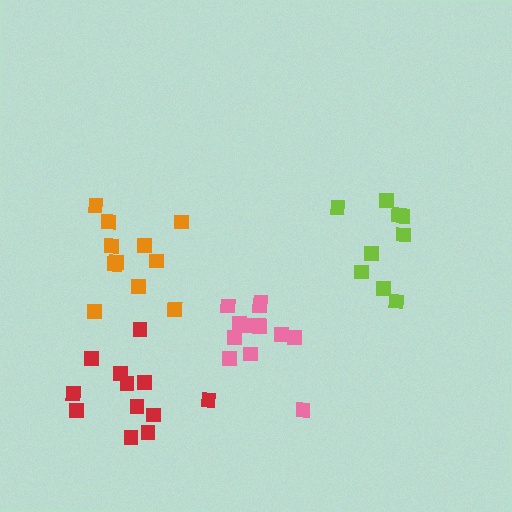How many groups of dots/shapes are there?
There are 4 groups.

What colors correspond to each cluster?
The clusters are colored: lime, orange, pink, red.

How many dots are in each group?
Group 1: 9 dots, Group 2: 11 dots, Group 3: 13 dots, Group 4: 12 dots (45 total).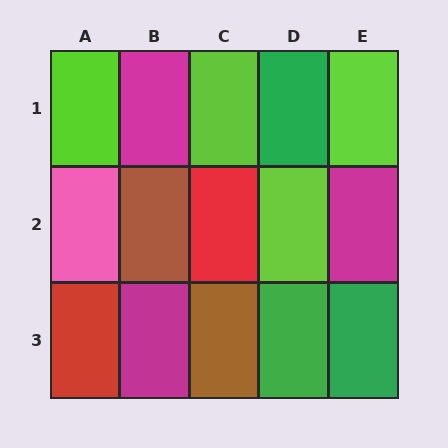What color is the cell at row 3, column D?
Green.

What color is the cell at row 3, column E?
Green.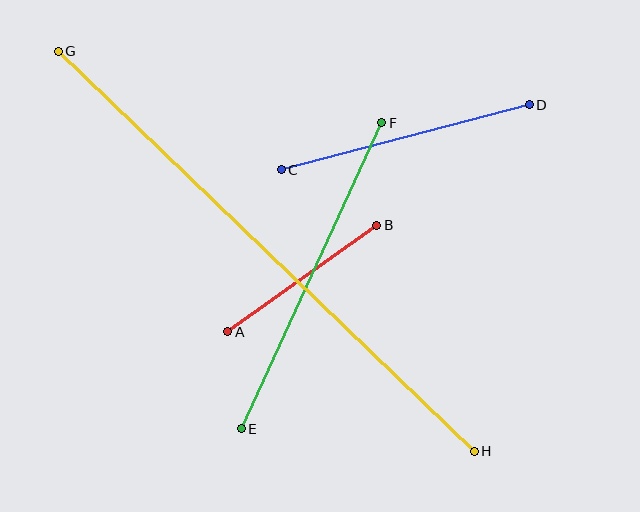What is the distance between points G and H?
The distance is approximately 577 pixels.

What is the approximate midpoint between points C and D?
The midpoint is at approximately (405, 137) pixels.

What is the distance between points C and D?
The distance is approximately 257 pixels.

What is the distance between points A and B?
The distance is approximately 183 pixels.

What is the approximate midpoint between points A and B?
The midpoint is at approximately (302, 279) pixels.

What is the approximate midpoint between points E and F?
The midpoint is at approximately (311, 276) pixels.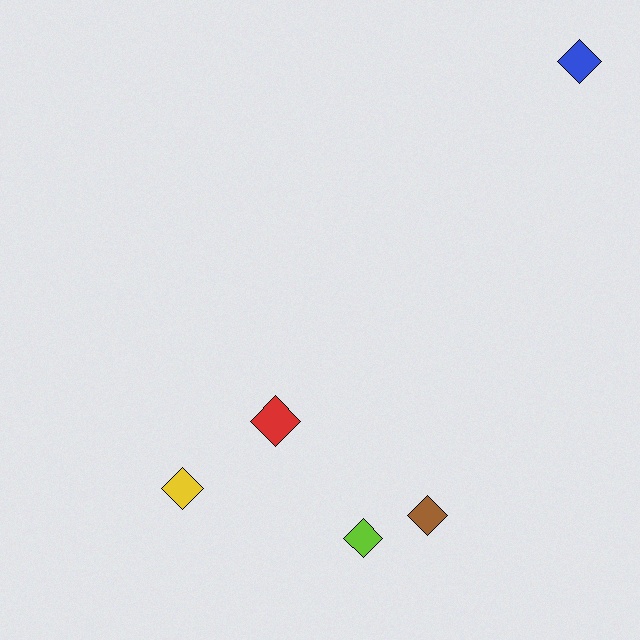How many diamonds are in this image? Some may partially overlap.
There are 5 diamonds.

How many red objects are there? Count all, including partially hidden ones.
There is 1 red object.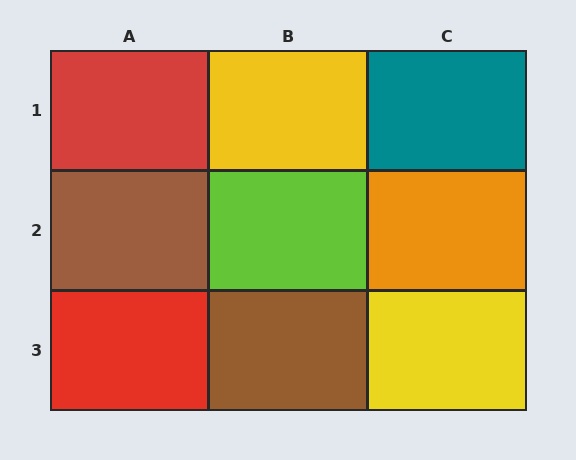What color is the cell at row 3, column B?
Brown.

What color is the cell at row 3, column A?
Red.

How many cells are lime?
1 cell is lime.